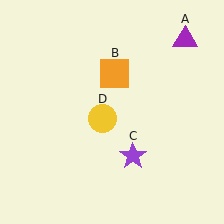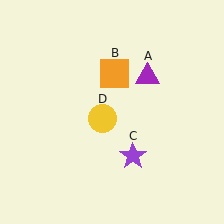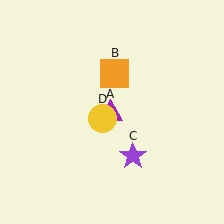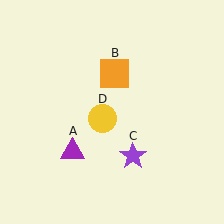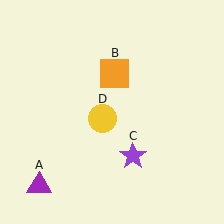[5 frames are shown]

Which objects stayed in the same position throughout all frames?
Orange square (object B) and purple star (object C) and yellow circle (object D) remained stationary.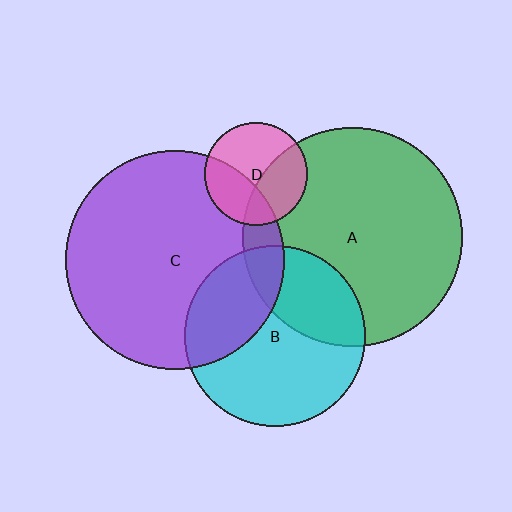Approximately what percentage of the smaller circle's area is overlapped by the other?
Approximately 40%.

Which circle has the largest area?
Circle C (purple).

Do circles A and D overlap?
Yes.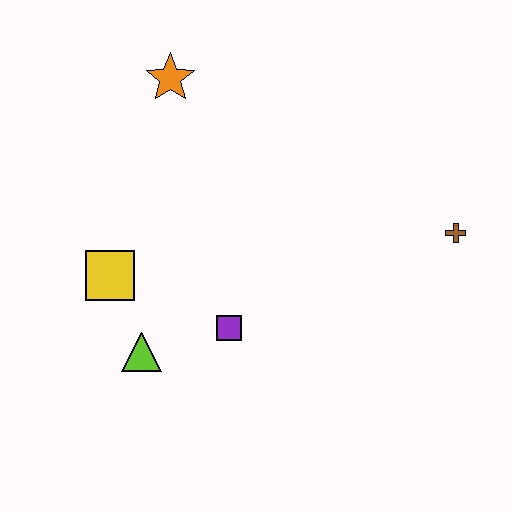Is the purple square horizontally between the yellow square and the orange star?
No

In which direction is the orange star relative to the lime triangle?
The orange star is above the lime triangle.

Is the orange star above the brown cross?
Yes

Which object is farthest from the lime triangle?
The brown cross is farthest from the lime triangle.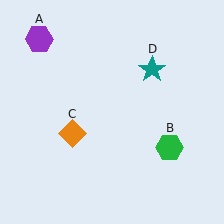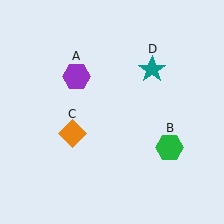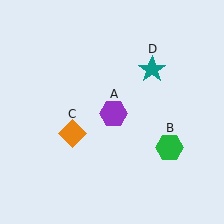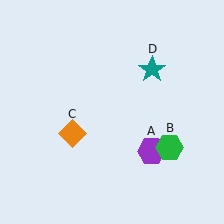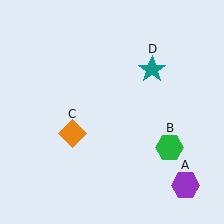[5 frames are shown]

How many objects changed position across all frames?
1 object changed position: purple hexagon (object A).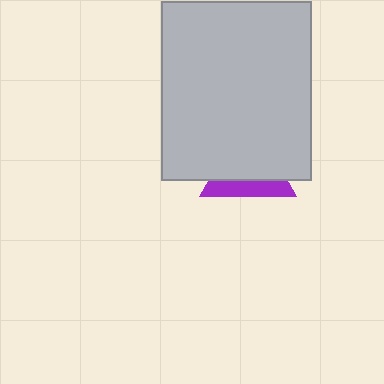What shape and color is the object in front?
The object in front is a light gray rectangle.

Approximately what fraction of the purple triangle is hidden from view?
Roughly 66% of the purple triangle is hidden behind the light gray rectangle.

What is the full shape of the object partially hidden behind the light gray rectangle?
The partially hidden object is a purple triangle.